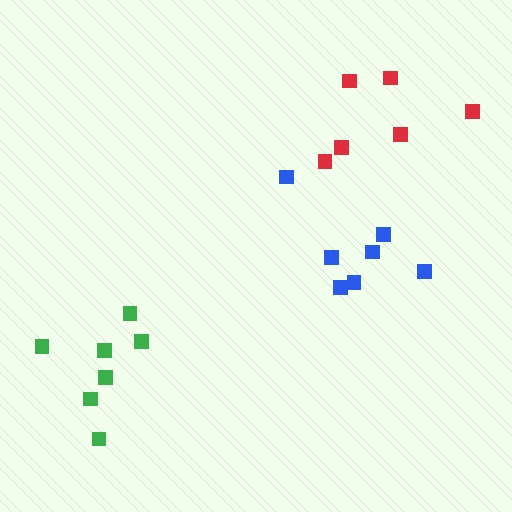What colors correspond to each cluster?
The clusters are colored: green, blue, red.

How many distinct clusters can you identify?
There are 3 distinct clusters.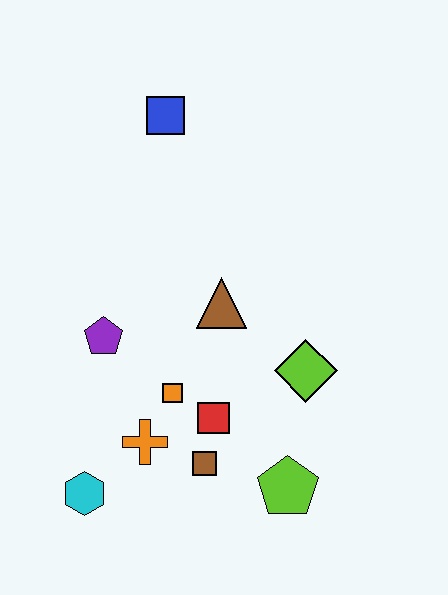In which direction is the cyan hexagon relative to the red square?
The cyan hexagon is to the left of the red square.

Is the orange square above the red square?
Yes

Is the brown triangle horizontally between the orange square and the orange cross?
No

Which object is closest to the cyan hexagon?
The orange cross is closest to the cyan hexagon.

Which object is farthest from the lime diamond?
The blue square is farthest from the lime diamond.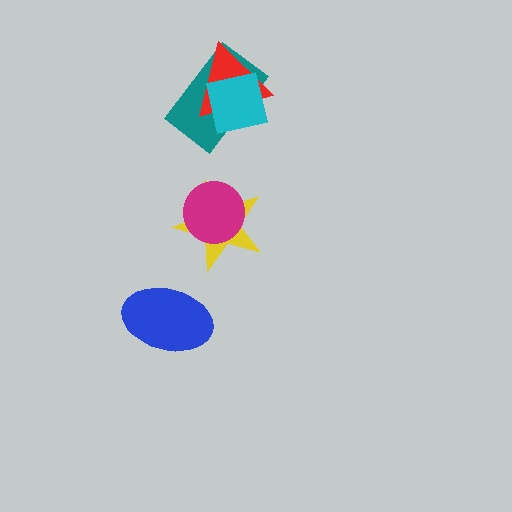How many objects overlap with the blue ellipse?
0 objects overlap with the blue ellipse.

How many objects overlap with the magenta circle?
1 object overlaps with the magenta circle.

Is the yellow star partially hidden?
Yes, it is partially covered by another shape.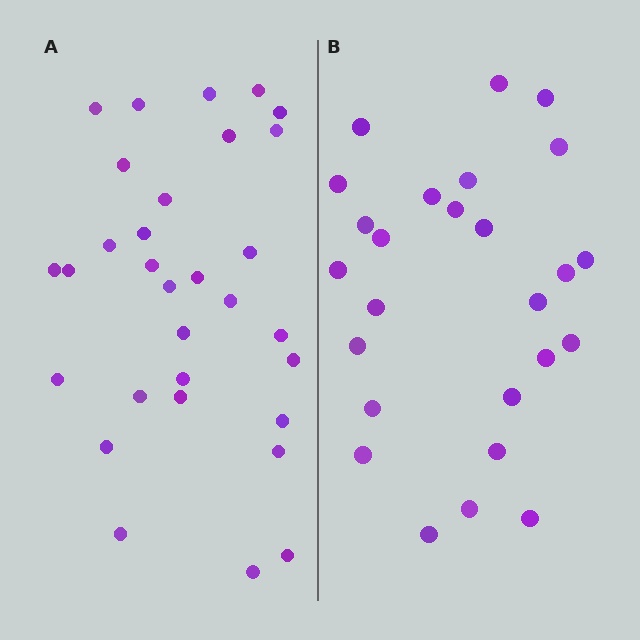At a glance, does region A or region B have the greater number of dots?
Region A (the left region) has more dots.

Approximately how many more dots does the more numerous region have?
Region A has about 5 more dots than region B.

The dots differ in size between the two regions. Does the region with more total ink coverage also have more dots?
No. Region B has more total ink coverage because its dots are larger, but region A actually contains more individual dots. Total area can be misleading — the number of items is what matters here.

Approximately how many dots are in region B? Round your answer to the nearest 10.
About 30 dots. (The exact count is 26, which rounds to 30.)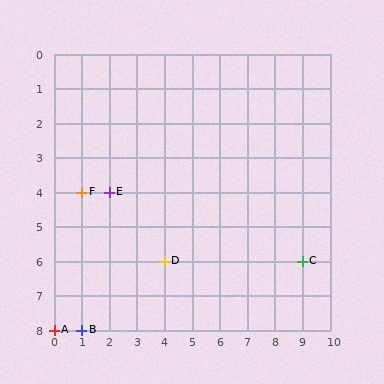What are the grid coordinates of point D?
Point D is at grid coordinates (4, 6).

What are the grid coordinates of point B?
Point B is at grid coordinates (1, 8).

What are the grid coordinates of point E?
Point E is at grid coordinates (2, 4).